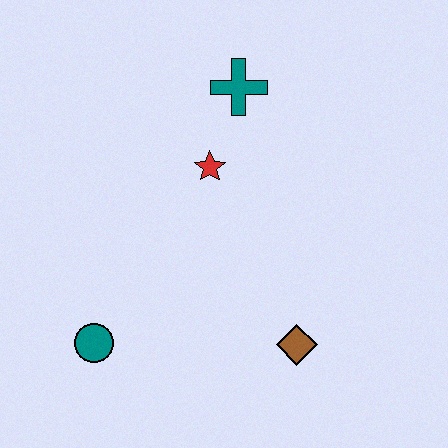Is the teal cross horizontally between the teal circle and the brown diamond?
Yes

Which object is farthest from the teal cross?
The teal circle is farthest from the teal cross.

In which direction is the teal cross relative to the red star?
The teal cross is above the red star.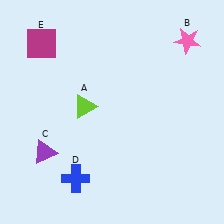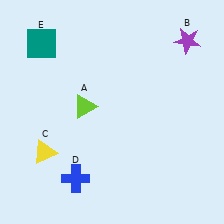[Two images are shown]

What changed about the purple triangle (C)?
In Image 1, C is purple. In Image 2, it changed to yellow.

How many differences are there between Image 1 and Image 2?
There are 3 differences between the two images.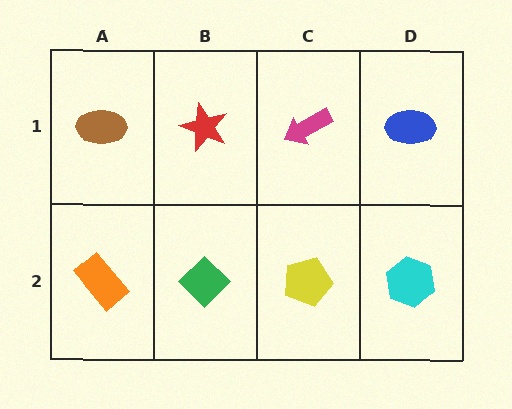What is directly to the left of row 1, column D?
A magenta arrow.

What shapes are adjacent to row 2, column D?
A blue ellipse (row 1, column D), a yellow pentagon (row 2, column C).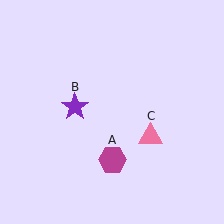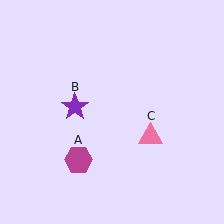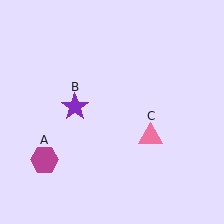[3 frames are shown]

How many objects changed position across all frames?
1 object changed position: magenta hexagon (object A).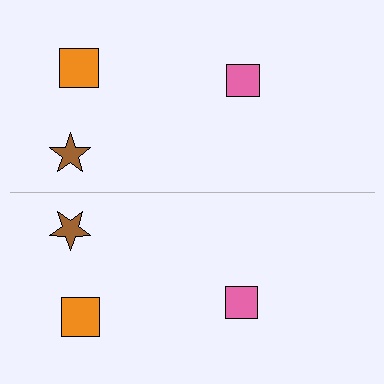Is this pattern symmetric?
Yes, this pattern has bilateral (reflection) symmetry.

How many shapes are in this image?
There are 6 shapes in this image.